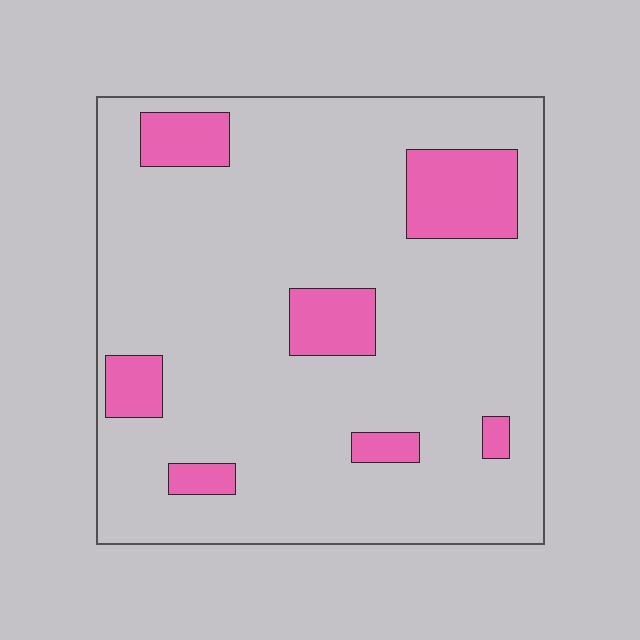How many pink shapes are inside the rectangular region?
7.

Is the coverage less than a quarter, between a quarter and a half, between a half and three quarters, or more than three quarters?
Less than a quarter.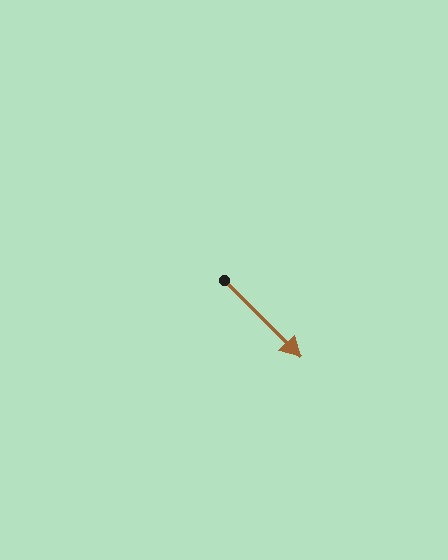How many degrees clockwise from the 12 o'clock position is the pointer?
Approximately 135 degrees.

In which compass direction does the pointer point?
Southeast.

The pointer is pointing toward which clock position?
Roughly 5 o'clock.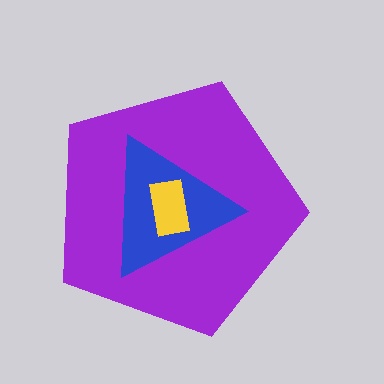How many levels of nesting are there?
3.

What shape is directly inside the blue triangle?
The yellow rectangle.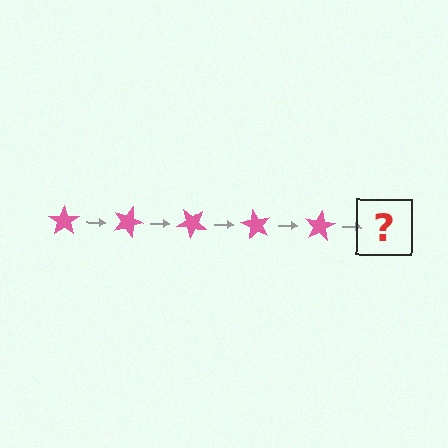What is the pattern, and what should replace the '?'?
The pattern is that the star rotates 20 degrees each step. The '?' should be a pink star rotated 100 degrees.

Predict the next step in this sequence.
The next step is a pink star rotated 100 degrees.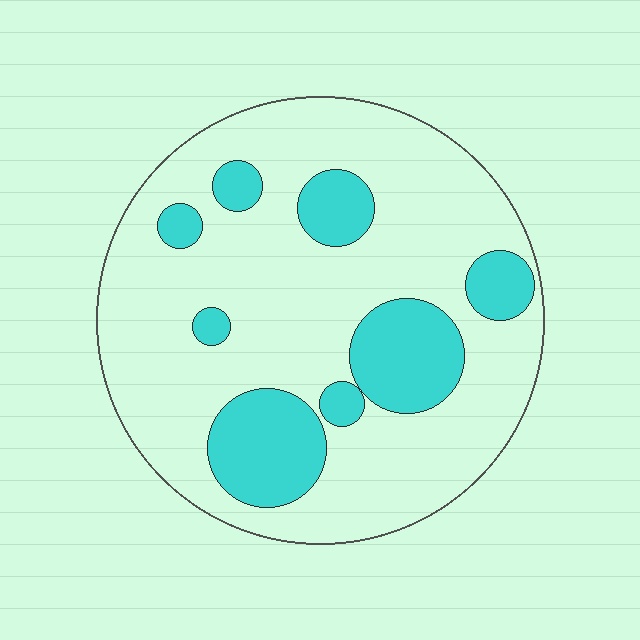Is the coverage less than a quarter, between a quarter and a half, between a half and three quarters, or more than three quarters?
Less than a quarter.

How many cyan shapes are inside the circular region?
8.